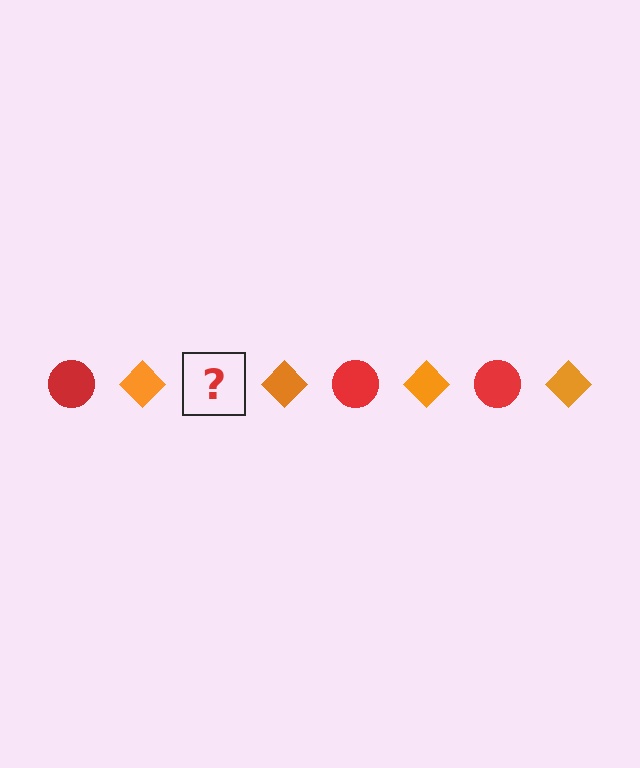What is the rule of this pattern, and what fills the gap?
The rule is that the pattern alternates between red circle and orange diamond. The gap should be filled with a red circle.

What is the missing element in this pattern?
The missing element is a red circle.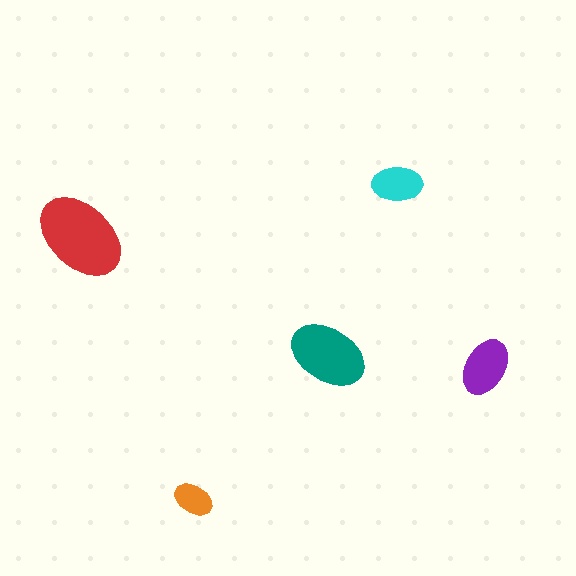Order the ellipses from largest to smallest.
the red one, the teal one, the purple one, the cyan one, the orange one.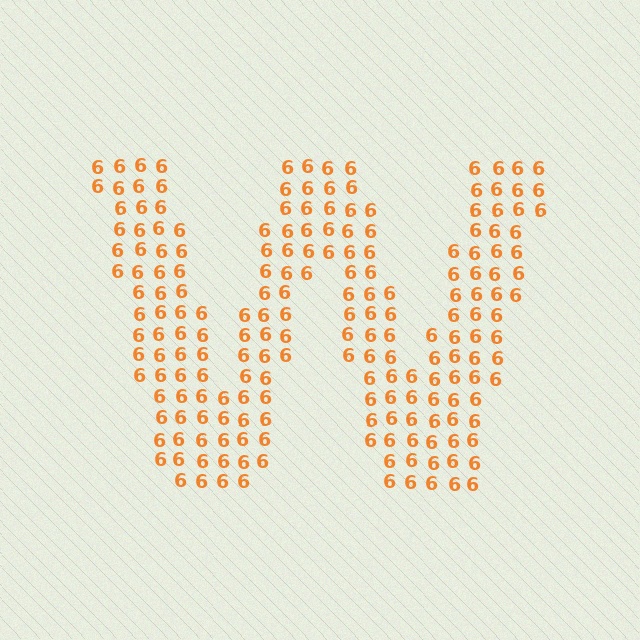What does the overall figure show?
The overall figure shows the letter W.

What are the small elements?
The small elements are digit 6's.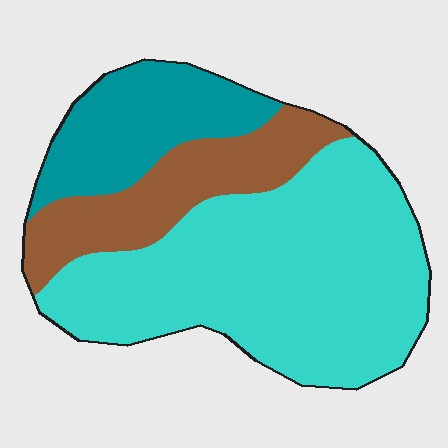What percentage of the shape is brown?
Brown takes up about one fifth (1/5) of the shape.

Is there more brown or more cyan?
Cyan.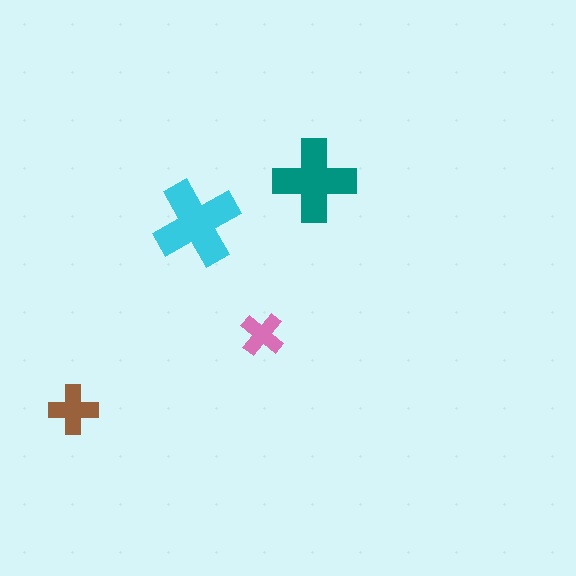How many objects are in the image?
There are 4 objects in the image.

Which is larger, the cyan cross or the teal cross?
The cyan one.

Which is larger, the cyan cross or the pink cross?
The cyan one.